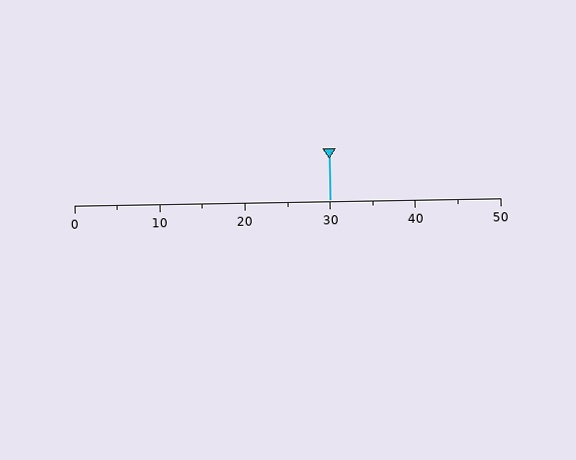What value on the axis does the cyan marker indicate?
The marker indicates approximately 30.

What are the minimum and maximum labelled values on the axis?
The axis runs from 0 to 50.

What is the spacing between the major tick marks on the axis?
The major ticks are spaced 10 apart.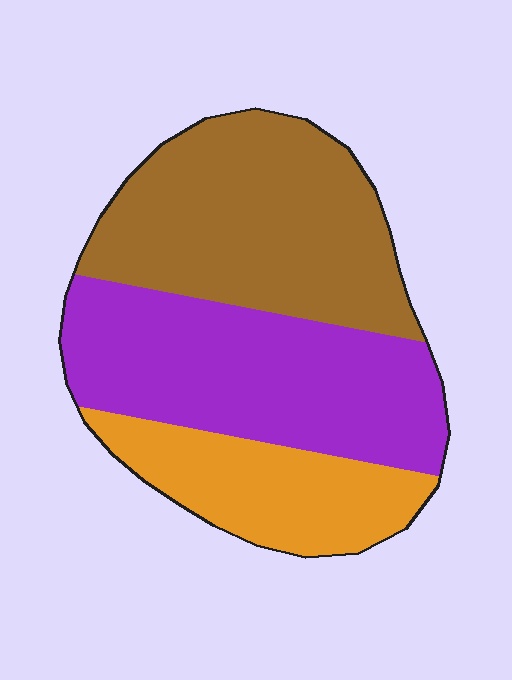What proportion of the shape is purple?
Purple takes up between a quarter and a half of the shape.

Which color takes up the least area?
Orange, at roughly 20%.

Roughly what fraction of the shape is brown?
Brown takes up about two fifths (2/5) of the shape.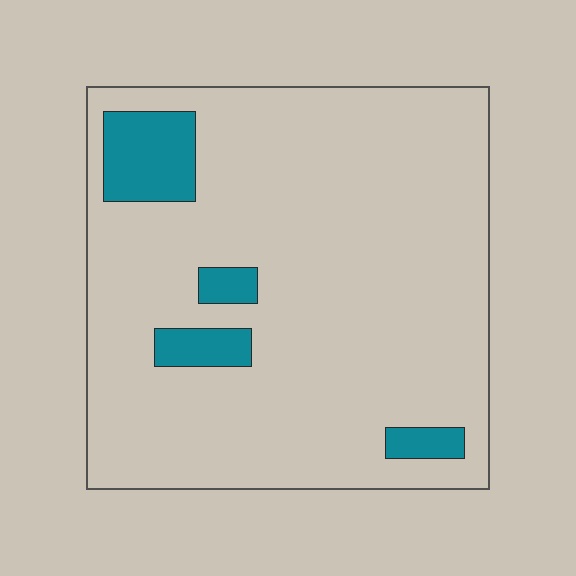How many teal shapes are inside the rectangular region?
4.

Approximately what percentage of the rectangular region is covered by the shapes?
Approximately 10%.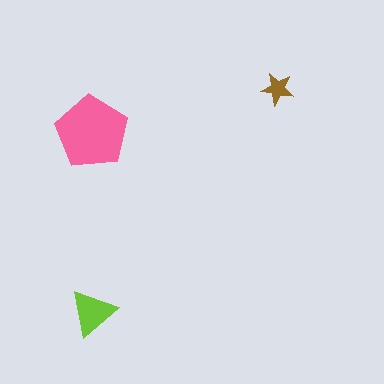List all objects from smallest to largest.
The brown star, the lime triangle, the pink pentagon.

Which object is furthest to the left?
The pink pentagon is leftmost.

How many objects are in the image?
There are 3 objects in the image.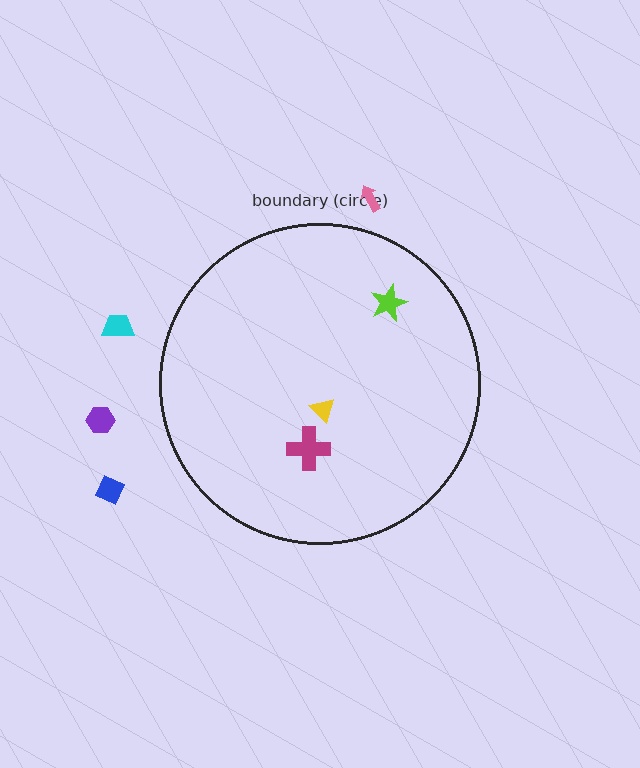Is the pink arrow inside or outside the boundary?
Outside.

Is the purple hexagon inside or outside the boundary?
Outside.